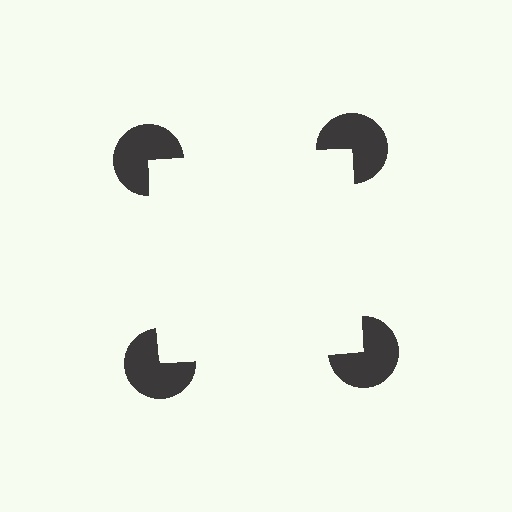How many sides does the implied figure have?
4 sides.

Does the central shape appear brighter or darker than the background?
It typically appears slightly brighter than the background, even though no actual brightness change is drawn.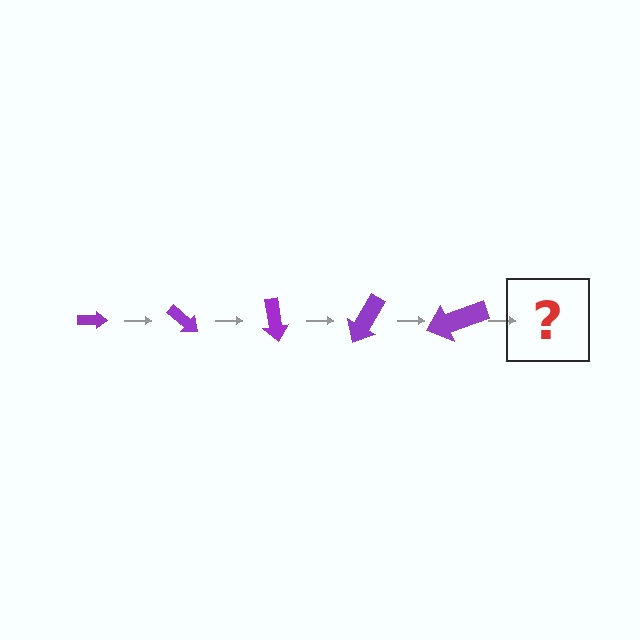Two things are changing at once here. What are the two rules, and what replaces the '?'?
The two rules are that the arrow grows larger each step and it rotates 40 degrees each step. The '?' should be an arrow, larger than the previous one and rotated 200 degrees from the start.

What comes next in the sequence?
The next element should be an arrow, larger than the previous one and rotated 200 degrees from the start.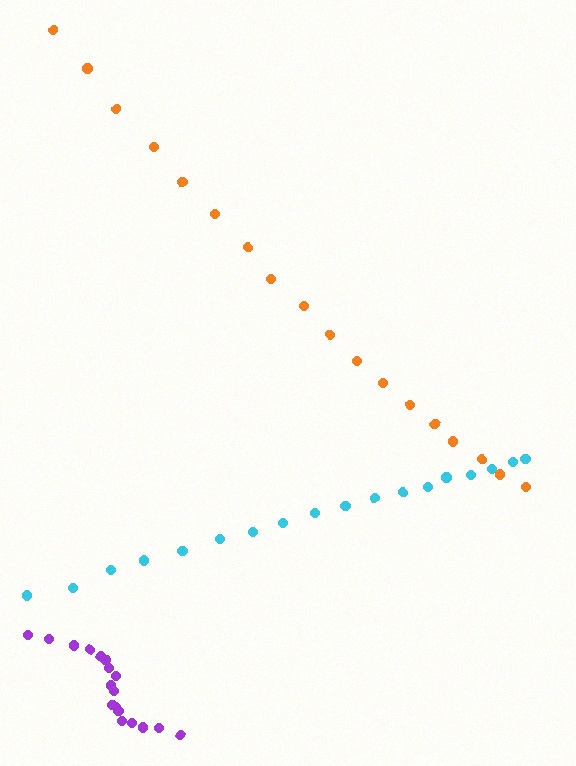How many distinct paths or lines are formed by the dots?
There are 3 distinct paths.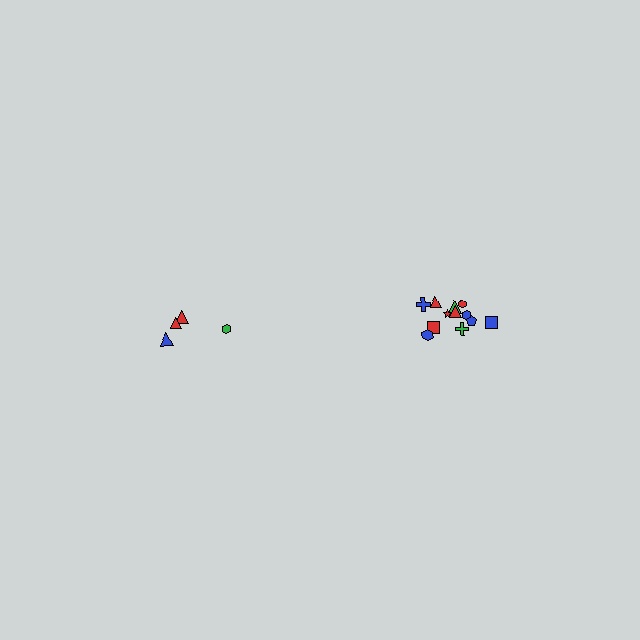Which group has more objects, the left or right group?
The right group.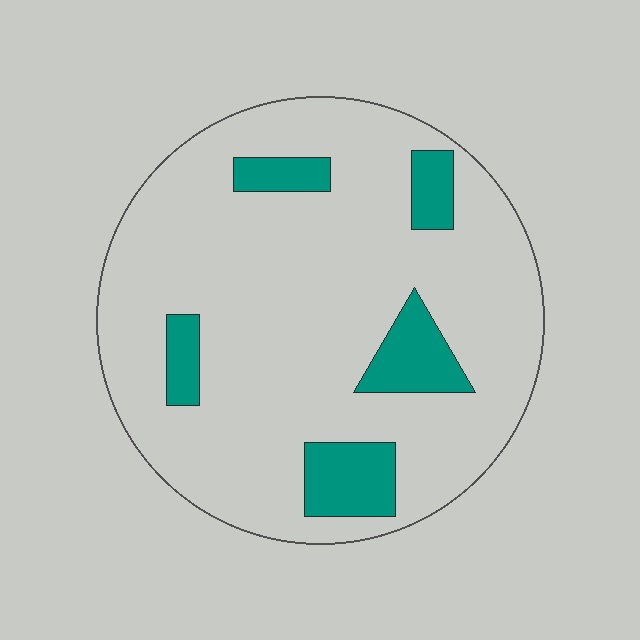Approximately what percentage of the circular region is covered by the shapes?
Approximately 15%.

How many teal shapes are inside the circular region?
5.